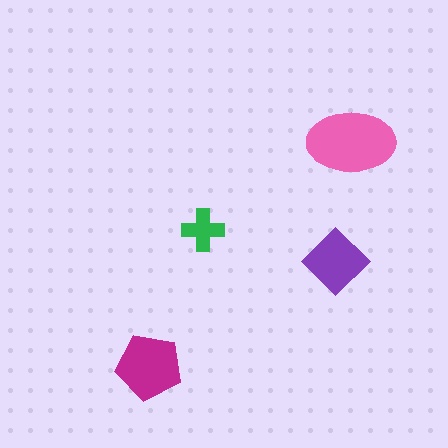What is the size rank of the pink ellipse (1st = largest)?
1st.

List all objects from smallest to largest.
The green cross, the purple diamond, the magenta pentagon, the pink ellipse.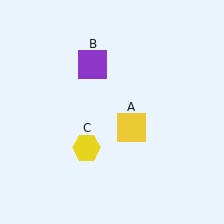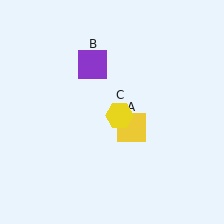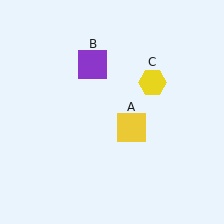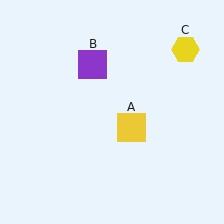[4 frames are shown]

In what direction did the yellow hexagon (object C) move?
The yellow hexagon (object C) moved up and to the right.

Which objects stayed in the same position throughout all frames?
Yellow square (object A) and purple square (object B) remained stationary.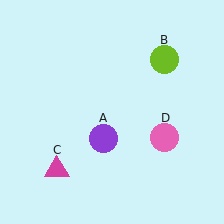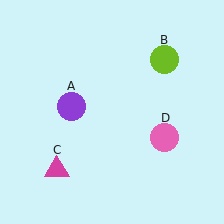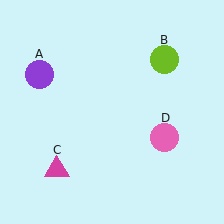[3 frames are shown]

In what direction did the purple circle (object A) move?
The purple circle (object A) moved up and to the left.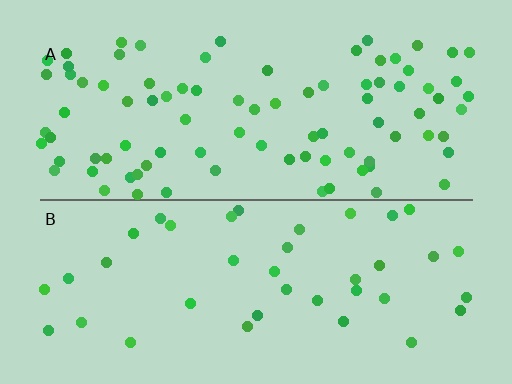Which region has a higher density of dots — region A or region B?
A (the top).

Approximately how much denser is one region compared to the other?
Approximately 2.2× — region A over region B.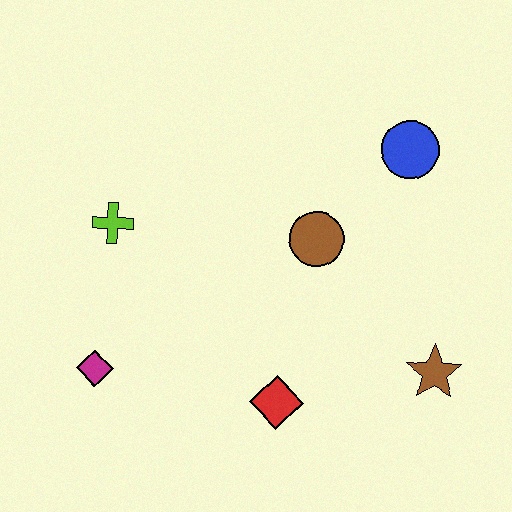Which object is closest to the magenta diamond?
The lime cross is closest to the magenta diamond.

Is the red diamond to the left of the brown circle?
Yes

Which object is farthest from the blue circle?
The magenta diamond is farthest from the blue circle.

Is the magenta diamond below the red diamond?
No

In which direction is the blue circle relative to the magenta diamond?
The blue circle is to the right of the magenta diamond.